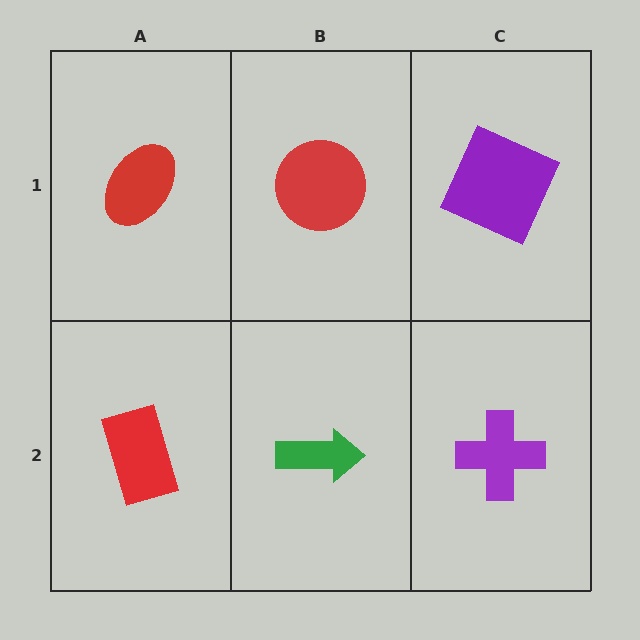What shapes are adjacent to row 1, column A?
A red rectangle (row 2, column A), a red circle (row 1, column B).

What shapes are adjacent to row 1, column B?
A green arrow (row 2, column B), a red ellipse (row 1, column A), a purple square (row 1, column C).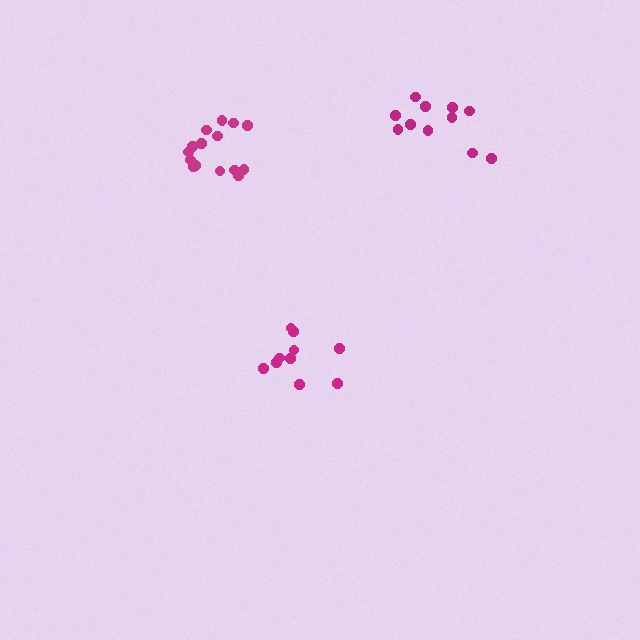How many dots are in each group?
Group 1: 10 dots, Group 2: 11 dots, Group 3: 15 dots (36 total).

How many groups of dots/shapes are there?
There are 3 groups.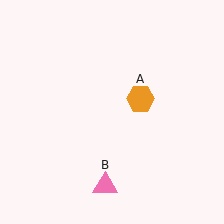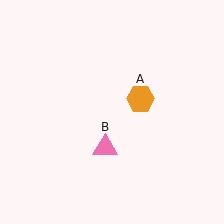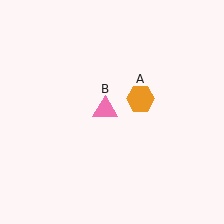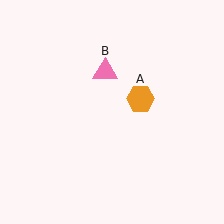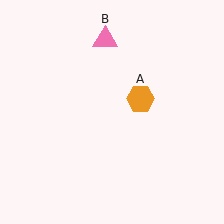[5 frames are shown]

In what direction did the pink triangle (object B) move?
The pink triangle (object B) moved up.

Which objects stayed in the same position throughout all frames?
Orange hexagon (object A) remained stationary.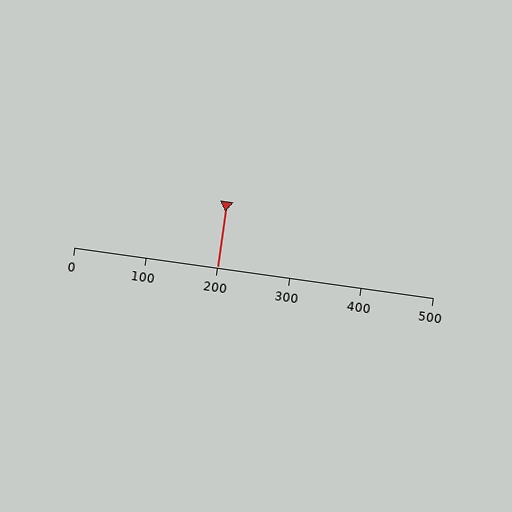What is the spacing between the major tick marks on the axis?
The major ticks are spaced 100 apart.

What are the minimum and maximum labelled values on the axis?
The axis runs from 0 to 500.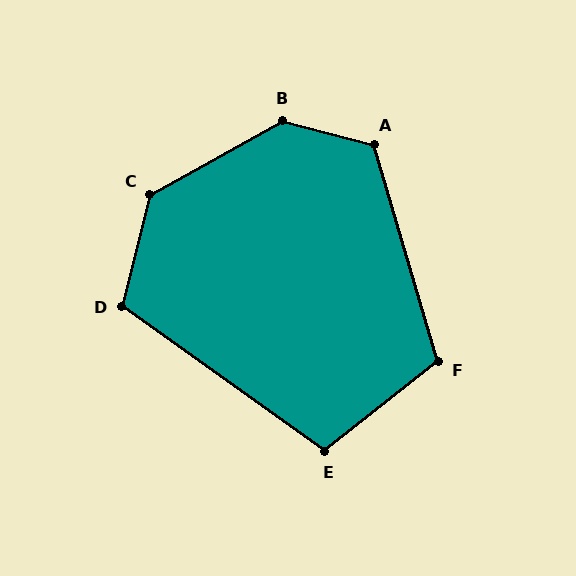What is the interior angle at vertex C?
Approximately 133 degrees (obtuse).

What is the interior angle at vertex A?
Approximately 121 degrees (obtuse).